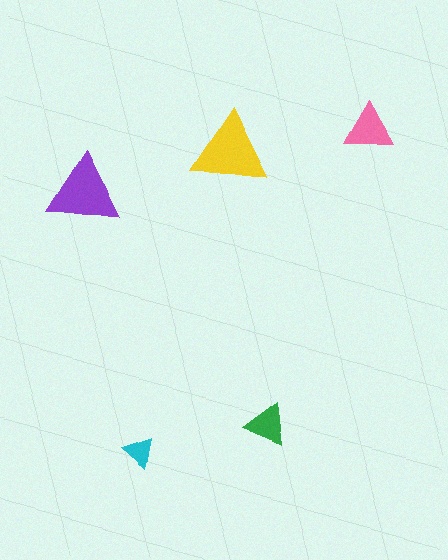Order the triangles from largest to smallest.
the yellow one, the purple one, the pink one, the green one, the cyan one.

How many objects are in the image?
There are 5 objects in the image.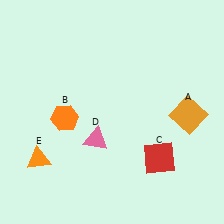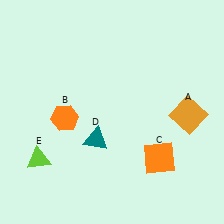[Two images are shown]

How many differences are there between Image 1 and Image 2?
There are 3 differences between the two images.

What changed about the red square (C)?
In Image 1, C is red. In Image 2, it changed to orange.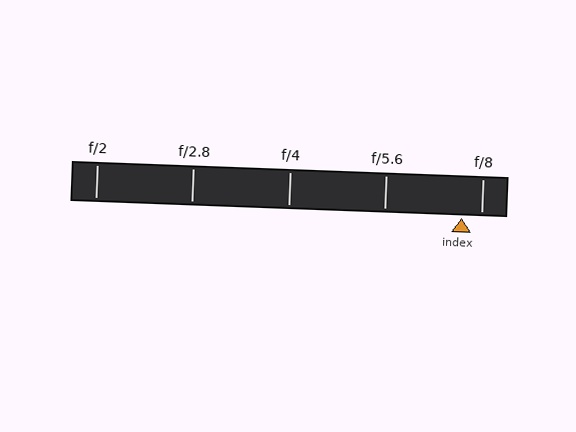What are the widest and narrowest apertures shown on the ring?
The widest aperture shown is f/2 and the narrowest is f/8.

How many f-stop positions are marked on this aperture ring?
There are 5 f-stop positions marked.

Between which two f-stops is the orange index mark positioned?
The index mark is between f/5.6 and f/8.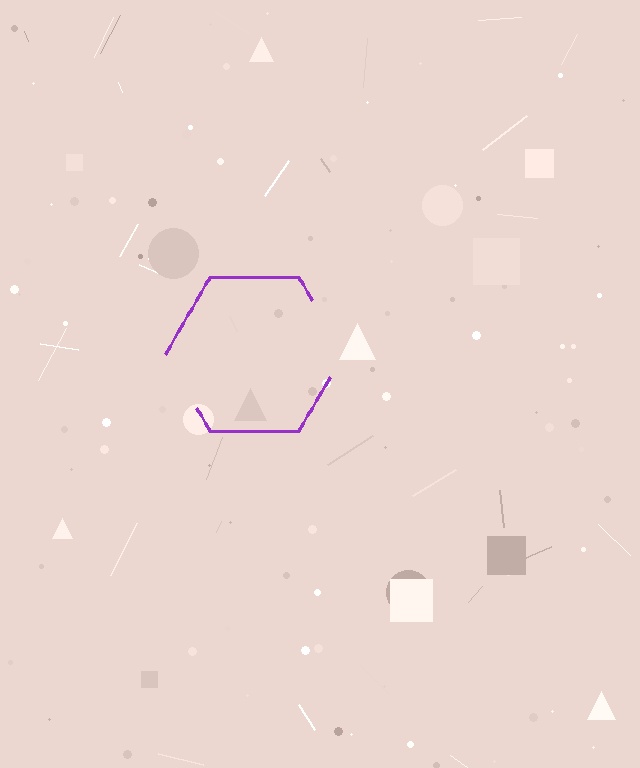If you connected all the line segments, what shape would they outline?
They would outline a hexagon.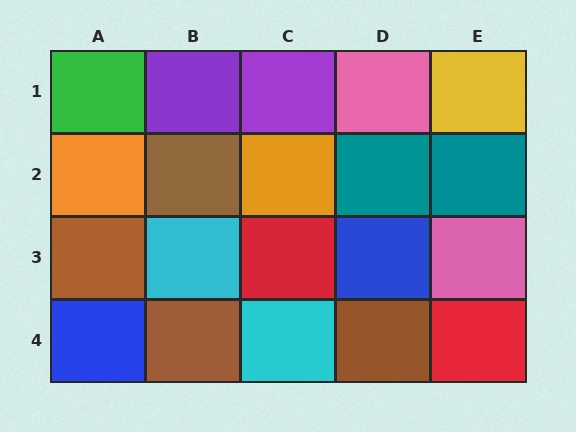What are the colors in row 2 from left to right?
Orange, brown, orange, teal, teal.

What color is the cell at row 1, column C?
Purple.